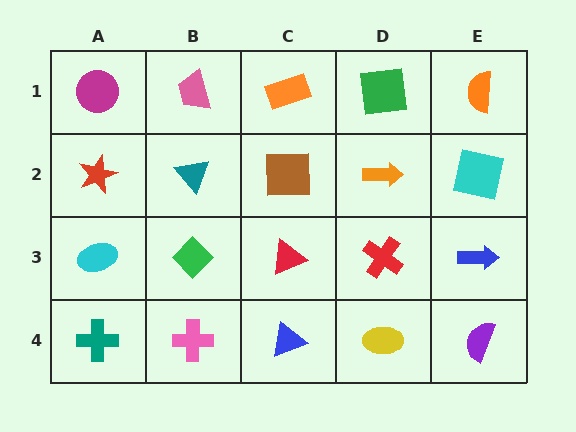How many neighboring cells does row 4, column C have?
3.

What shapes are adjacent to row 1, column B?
A teal triangle (row 2, column B), a magenta circle (row 1, column A), an orange rectangle (row 1, column C).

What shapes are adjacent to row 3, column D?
An orange arrow (row 2, column D), a yellow ellipse (row 4, column D), a red triangle (row 3, column C), a blue arrow (row 3, column E).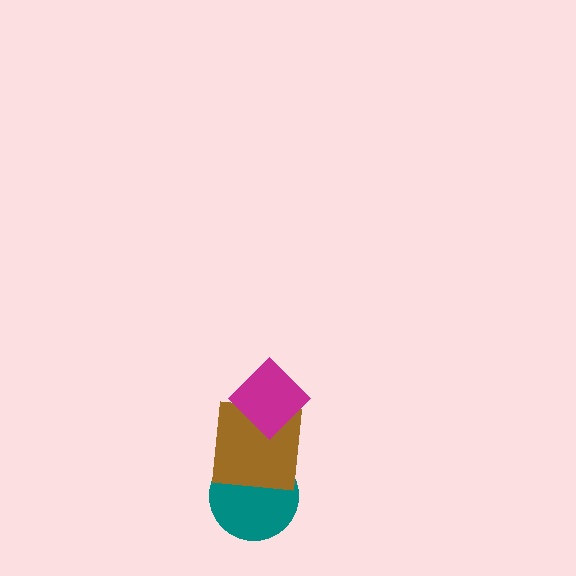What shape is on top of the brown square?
The magenta diamond is on top of the brown square.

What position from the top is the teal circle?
The teal circle is 3rd from the top.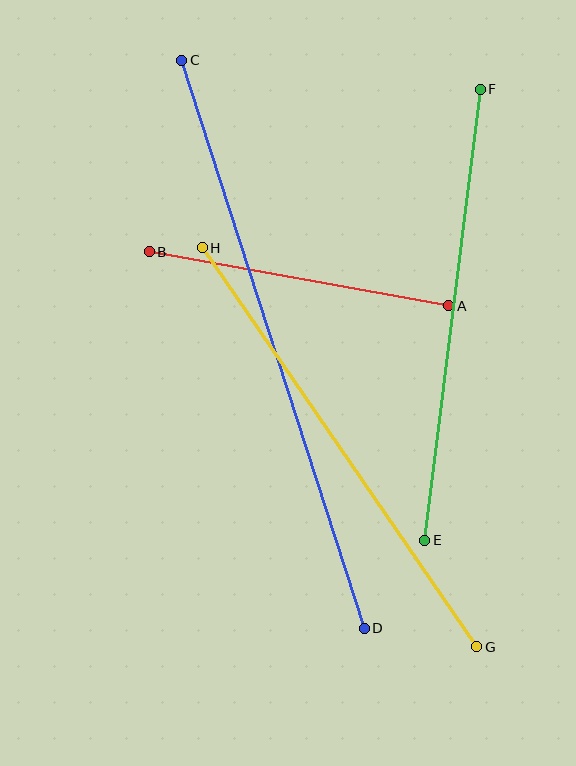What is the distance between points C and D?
The distance is approximately 597 pixels.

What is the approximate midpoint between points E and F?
The midpoint is at approximately (453, 315) pixels.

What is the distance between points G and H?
The distance is approximately 484 pixels.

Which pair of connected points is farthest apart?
Points C and D are farthest apart.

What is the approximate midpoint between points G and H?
The midpoint is at approximately (340, 447) pixels.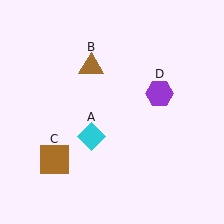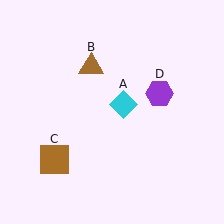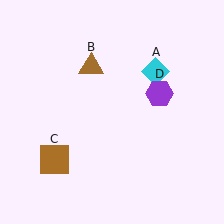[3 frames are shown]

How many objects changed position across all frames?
1 object changed position: cyan diamond (object A).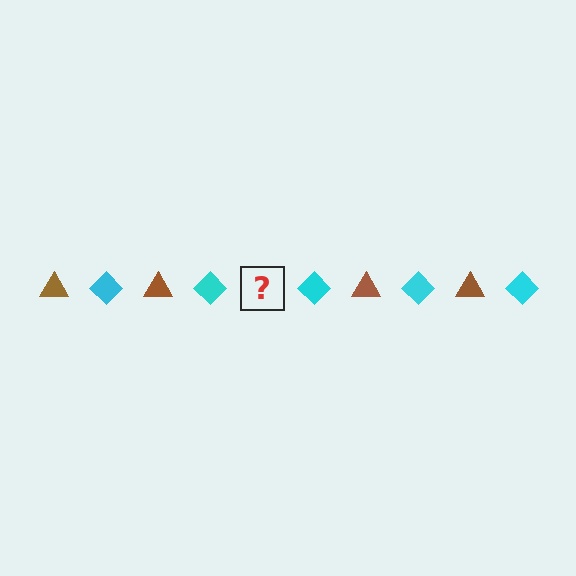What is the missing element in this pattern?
The missing element is a brown triangle.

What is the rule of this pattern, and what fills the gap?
The rule is that the pattern alternates between brown triangle and cyan diamond. The gap should be filled with a brown triangle.